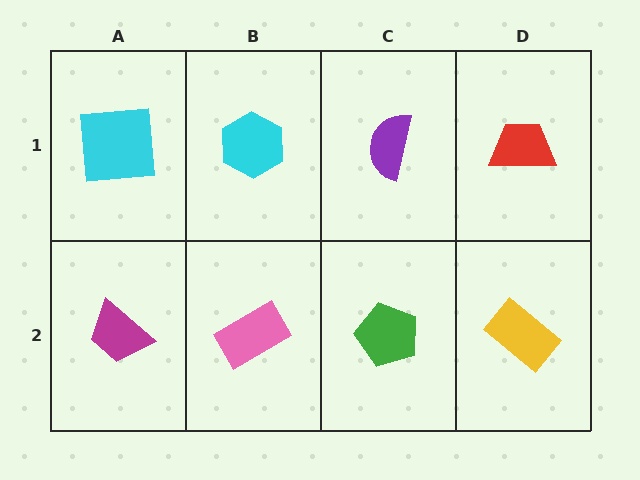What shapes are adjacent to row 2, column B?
A cyan hexagon (row 1, column B), a magenta trapezoid (row 2, column A), a green pentagon (row 2, column C).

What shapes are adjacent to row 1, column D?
A yellow rectangle (row 2, column D), a purple semicircle (row 1, column C).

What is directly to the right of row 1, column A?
A cyan hexagon.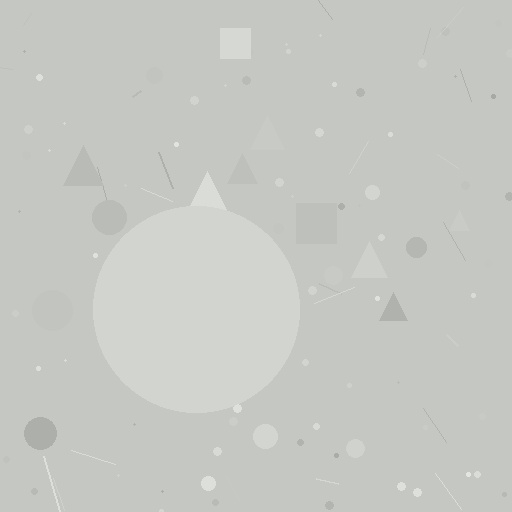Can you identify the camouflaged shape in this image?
The camouflaged shape is a circle.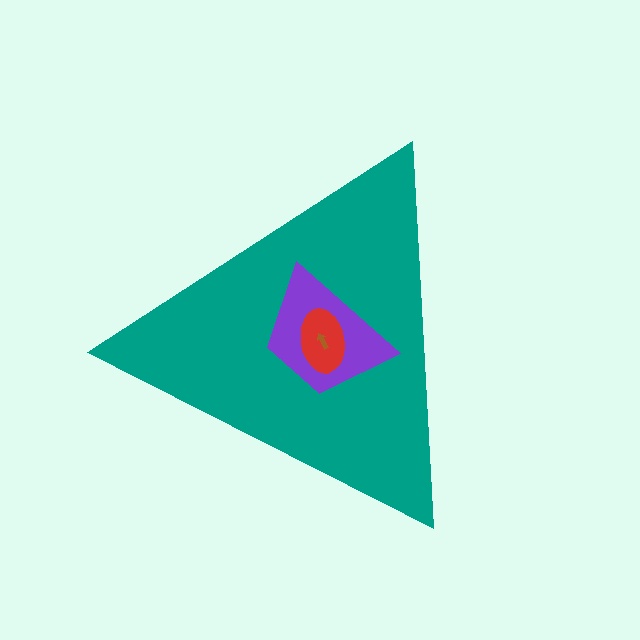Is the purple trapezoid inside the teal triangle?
Yes.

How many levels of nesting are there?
4.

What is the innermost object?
The brown arrow.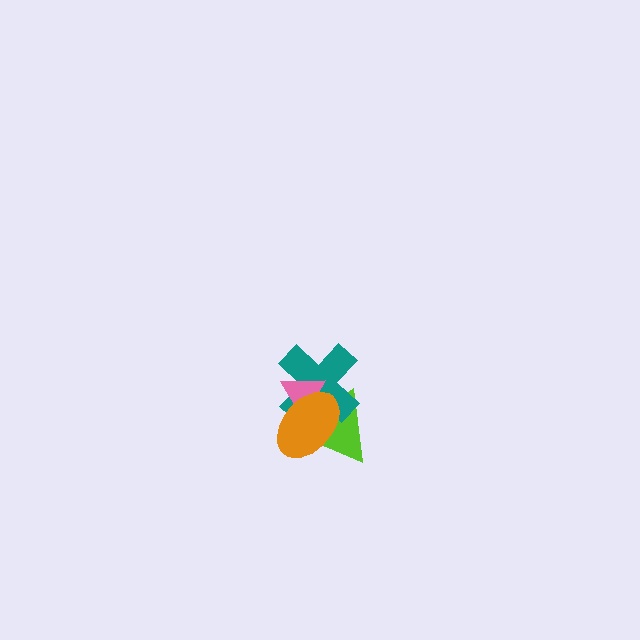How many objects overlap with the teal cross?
3 objects overlap with the teal cross.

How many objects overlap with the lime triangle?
3 objects overlap with the lime triangle.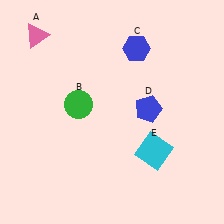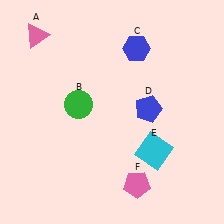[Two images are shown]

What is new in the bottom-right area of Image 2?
A pink pentagon (F) was added in the bottom-right area of Image 2.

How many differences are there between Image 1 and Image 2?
There is 1 difference between the two images.